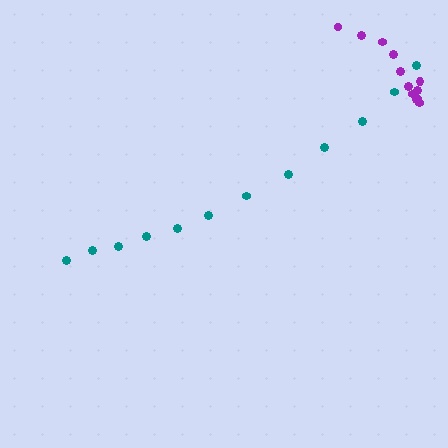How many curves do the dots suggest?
There are 2 distinct paths.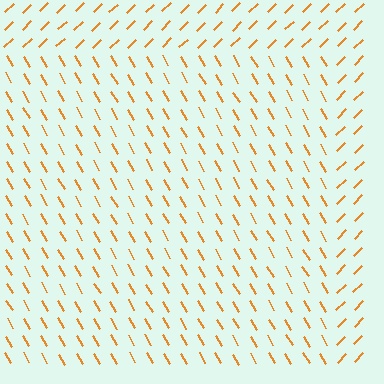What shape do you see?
I see a rectangle.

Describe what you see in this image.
The image is filled with small orange line segments. A rectangle region in the image has lines oriented differently from the surrounding lines, creating a visible texture boundary.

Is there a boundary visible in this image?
Yes, there is a texture boundary formed by a change in line orientation.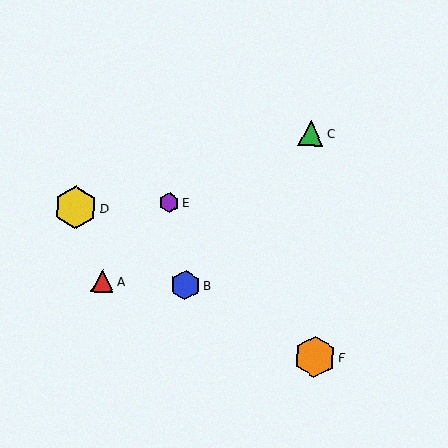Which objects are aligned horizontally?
Objects A, B are aligned horizontally.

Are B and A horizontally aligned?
Yes, both are at y≈285.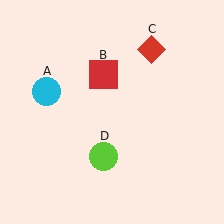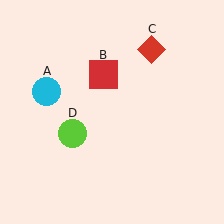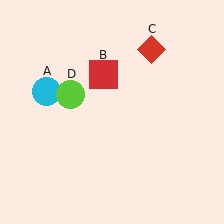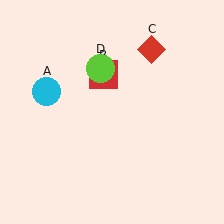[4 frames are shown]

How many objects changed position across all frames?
1 object changed position: lime circle (object D).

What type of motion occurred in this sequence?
The lime circle (object D) rotated clockwise around the center of the scene.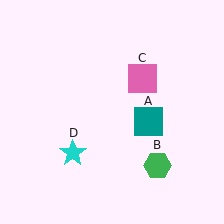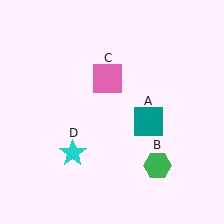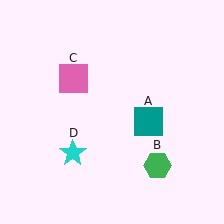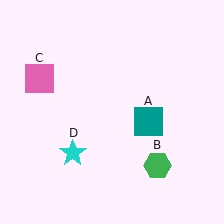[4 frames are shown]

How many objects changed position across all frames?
1 object changed position: pink square (object C).